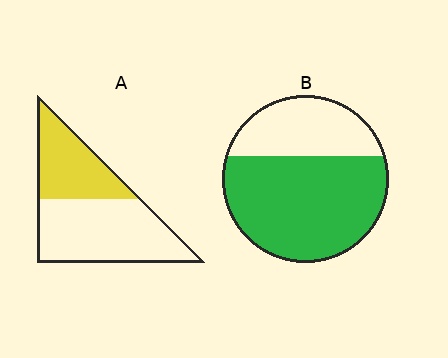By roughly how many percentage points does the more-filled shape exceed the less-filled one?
By roughly 30 percentage points (B over A).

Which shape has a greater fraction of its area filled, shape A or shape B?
Shape B.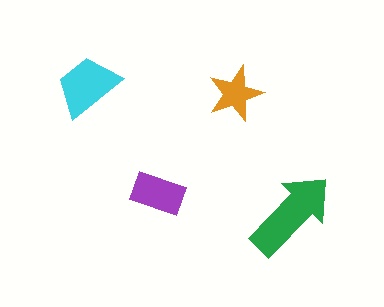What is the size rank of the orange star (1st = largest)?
4th.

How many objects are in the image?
There are 4 objects in the image.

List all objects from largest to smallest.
The green arrow, the cyan trapezoid, the purple rectangle, the orange star.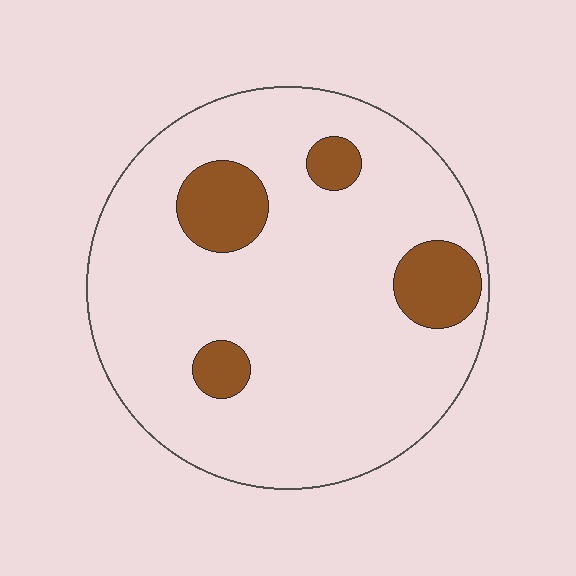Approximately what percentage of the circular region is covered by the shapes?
Approximately 15%.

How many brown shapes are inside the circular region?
4.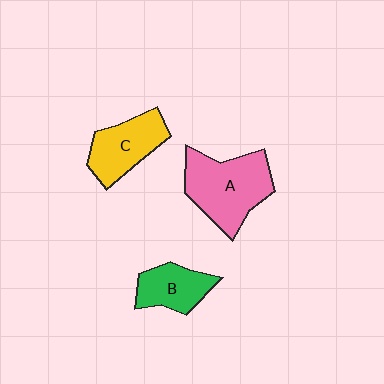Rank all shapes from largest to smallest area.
From largest to smallest: A (pink), C (yellow), B (green).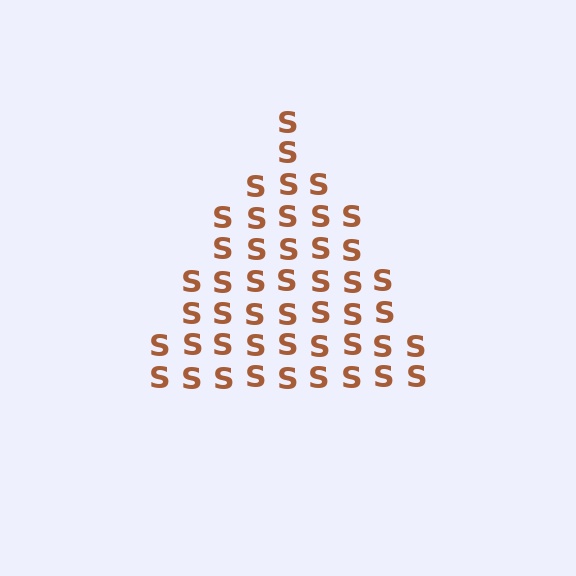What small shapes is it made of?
It is made of small letter S's.